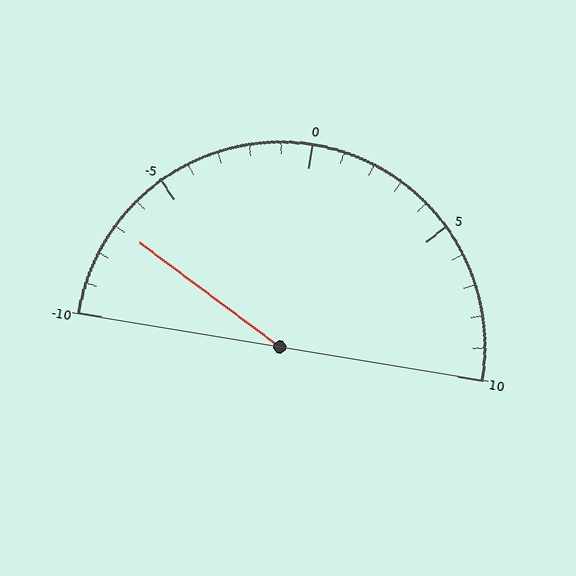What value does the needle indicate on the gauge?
The needle indicates approximately -7.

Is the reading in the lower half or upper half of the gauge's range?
The reading is in the lower half of the range (-10 to 10).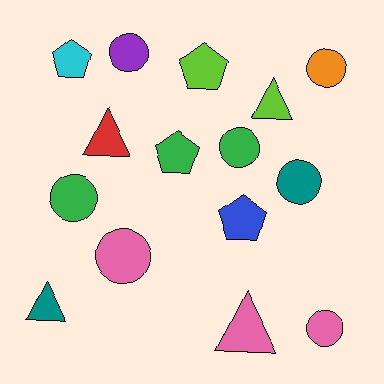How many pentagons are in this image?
There are 4 pentagons.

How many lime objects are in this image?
There are 2 lime objects.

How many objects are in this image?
There are 15 objects.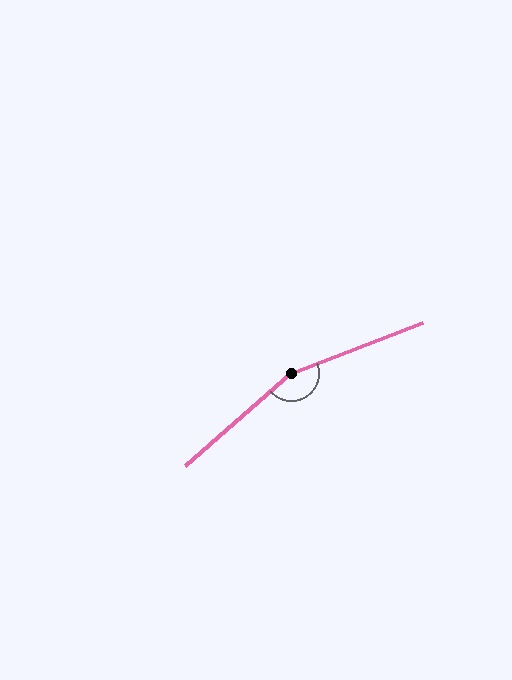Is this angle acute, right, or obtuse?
It is obtuse.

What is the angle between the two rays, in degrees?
Approximately 160 degrees.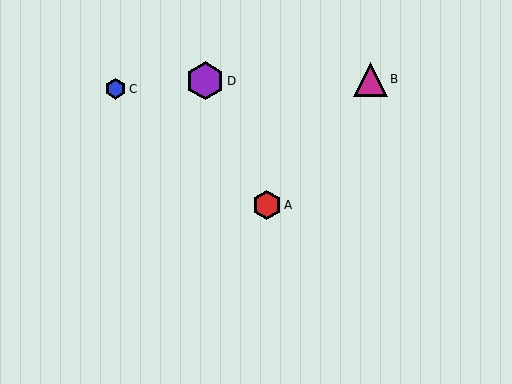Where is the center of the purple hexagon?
The center of the purple hexagon is at (205, 81).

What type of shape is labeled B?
Shape B is a magenta triangle.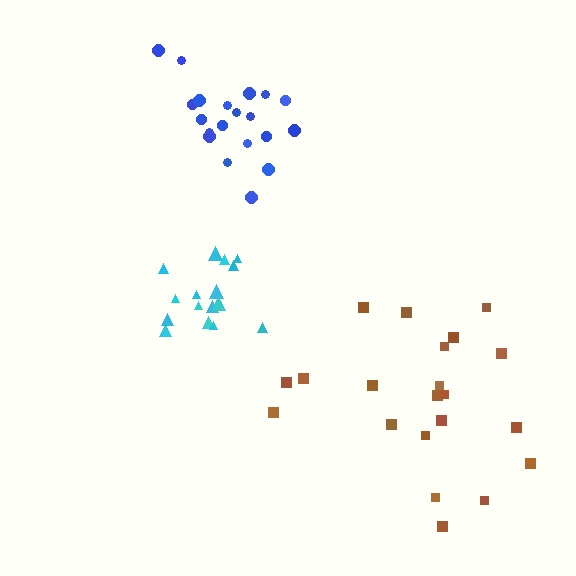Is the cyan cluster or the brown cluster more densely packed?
Cyan.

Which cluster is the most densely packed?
Blue.